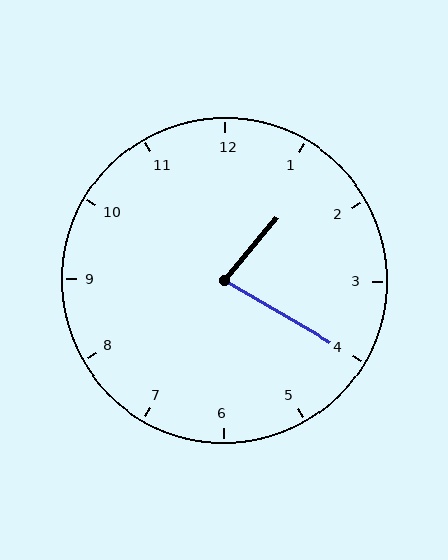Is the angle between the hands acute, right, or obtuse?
It is acute.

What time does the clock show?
1:20.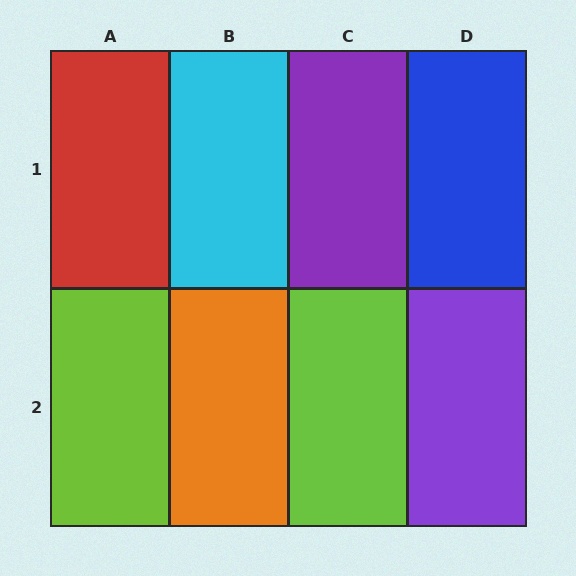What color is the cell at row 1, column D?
Blue.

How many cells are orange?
1 cell is orange.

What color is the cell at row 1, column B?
Cyan.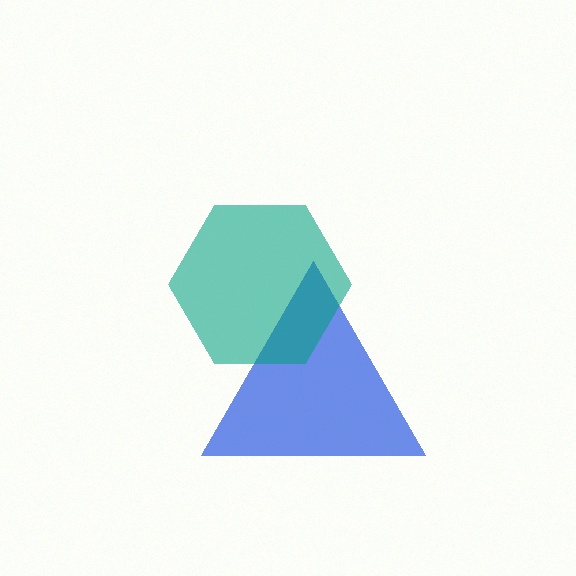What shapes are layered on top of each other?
The layered shapes are: a blue triangle, a teal hexagon.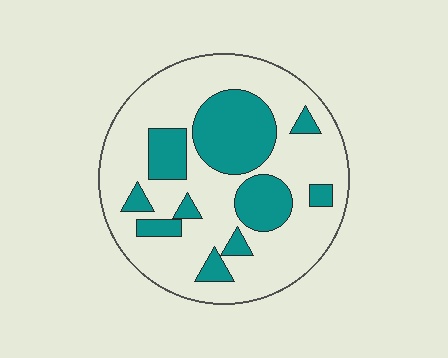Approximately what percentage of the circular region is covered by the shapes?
Approximately 30%.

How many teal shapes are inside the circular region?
10.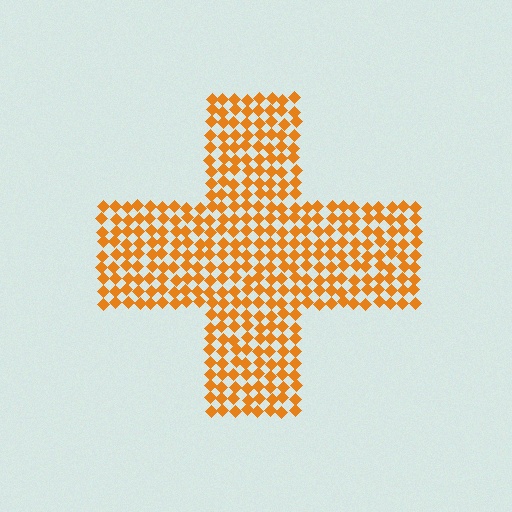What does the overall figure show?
The overall figure shows a cross.